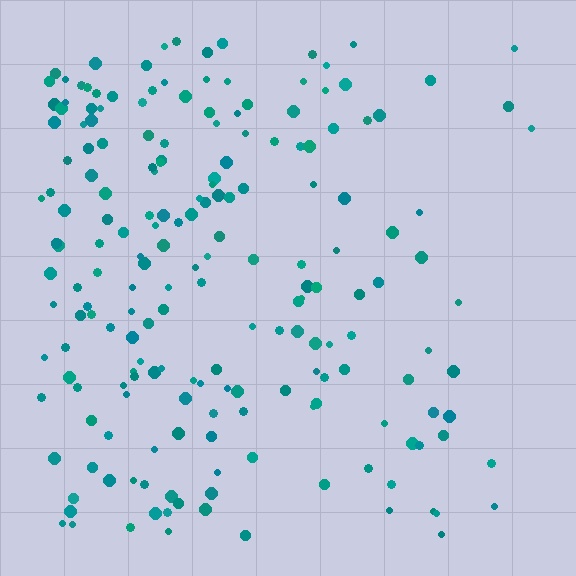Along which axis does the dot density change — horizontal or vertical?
Horizontal.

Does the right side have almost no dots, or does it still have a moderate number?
Still a moderate number, just noticeably fewer than the left.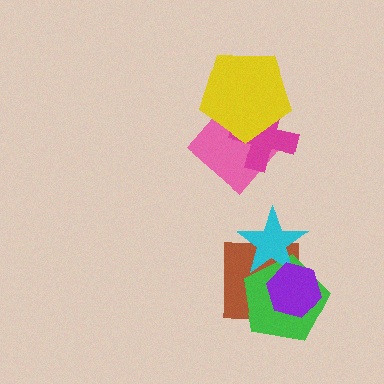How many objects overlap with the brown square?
3 objects overlap with the brown square.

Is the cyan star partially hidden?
Yes, it is partially covered by another shape.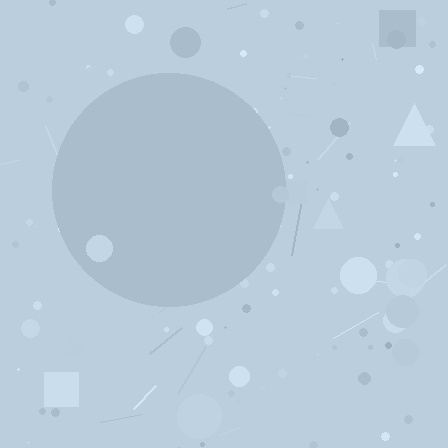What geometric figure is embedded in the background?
A circle is embedded in the background.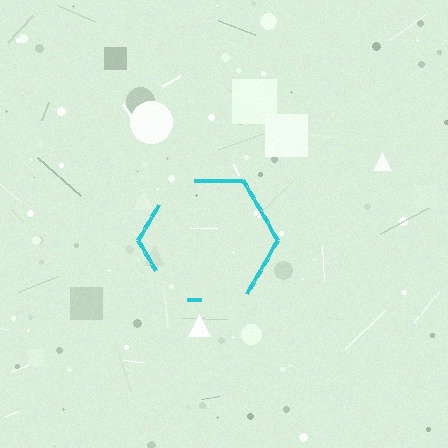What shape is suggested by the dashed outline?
The dashed outline suggests a hexagon.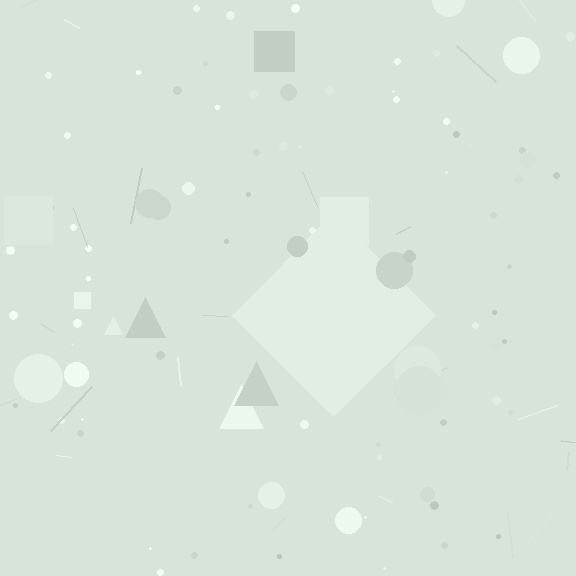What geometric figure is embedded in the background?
A diamond is embedded in the background.